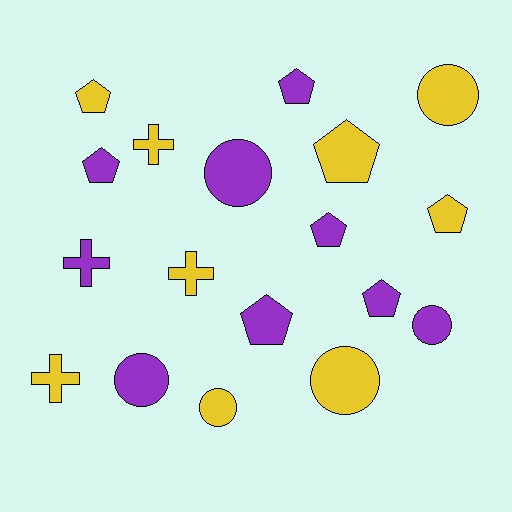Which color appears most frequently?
Purple, with 9 objects.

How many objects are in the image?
There are 18 objects.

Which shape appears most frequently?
Pentagon, with 8 objects.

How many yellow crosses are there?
There are 3 yellow crosses.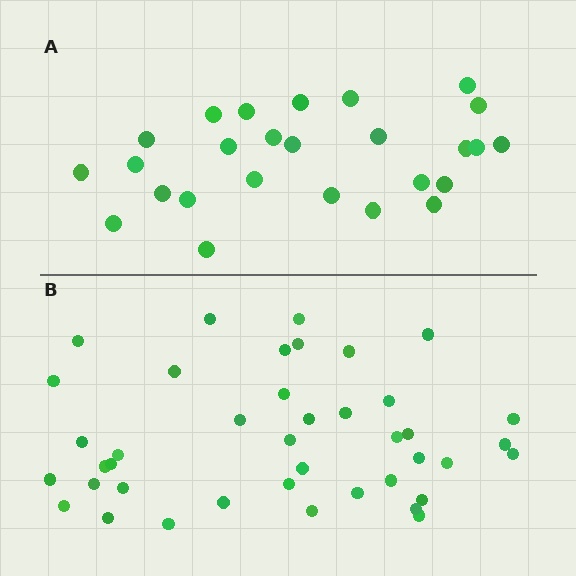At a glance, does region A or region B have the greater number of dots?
Region B (the bottom region) has more dots.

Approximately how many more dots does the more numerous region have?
Region B has approximately 15 more dots than region A.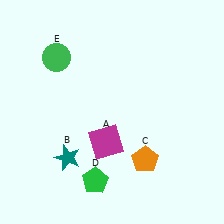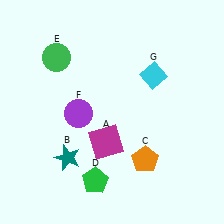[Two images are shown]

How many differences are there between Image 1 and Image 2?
There are 2 differences between the two images.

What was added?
A purple circle (F), a cyan diamond (G) were added in Image 2.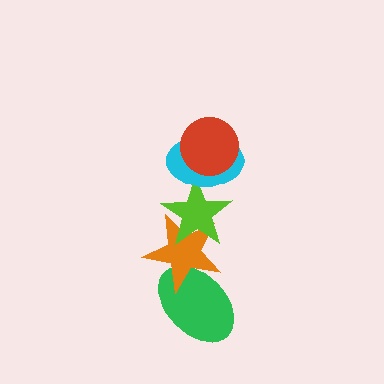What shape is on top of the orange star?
The lime star is on top of the orange star.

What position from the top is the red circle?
The red circle is 1st from the top.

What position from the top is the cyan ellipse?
The cyan ellipse is 2nd from the top.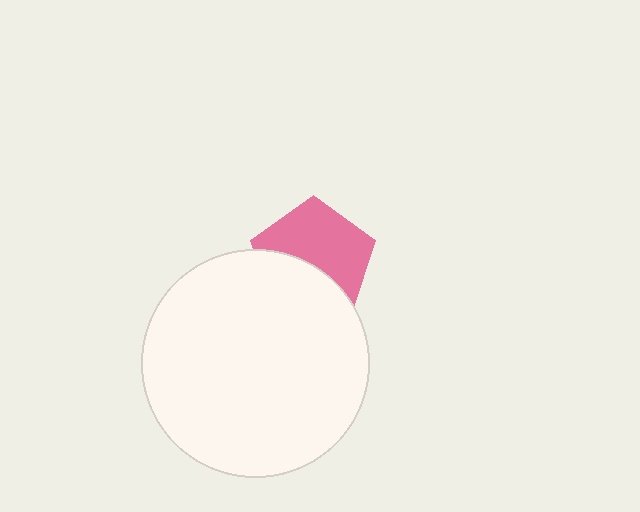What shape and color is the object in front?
The object in front is a white circle.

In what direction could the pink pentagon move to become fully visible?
The pink pentagon could move up. That would shift it out from behind the white circle entirely.